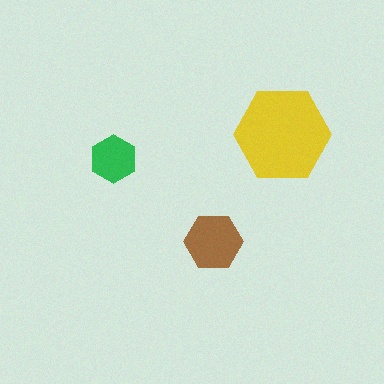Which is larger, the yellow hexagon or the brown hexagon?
The yellow one.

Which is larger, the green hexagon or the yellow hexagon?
The yellow one.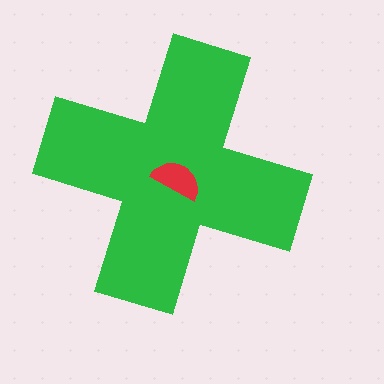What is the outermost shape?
The green cross.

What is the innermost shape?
The red semicircle.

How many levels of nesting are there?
2.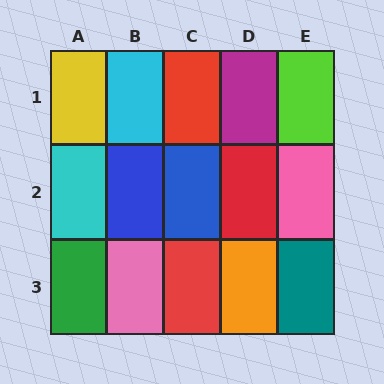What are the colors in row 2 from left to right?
Cyan, blue, blue, red, pink.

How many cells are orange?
1 cell is orange.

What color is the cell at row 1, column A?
Yellow.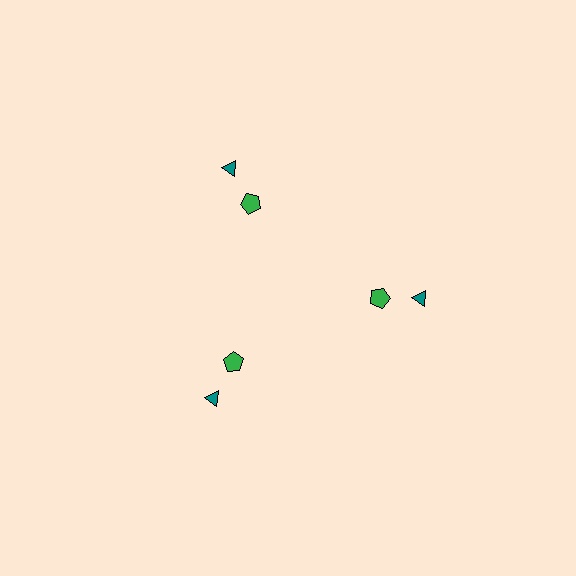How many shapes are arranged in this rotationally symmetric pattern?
There are 6 shapes, arranged in 3 groups of 2.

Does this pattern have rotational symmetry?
Yes, this pattern has 3-fold rotational symmetry. It looks the same after rotating 120 degrees around the center.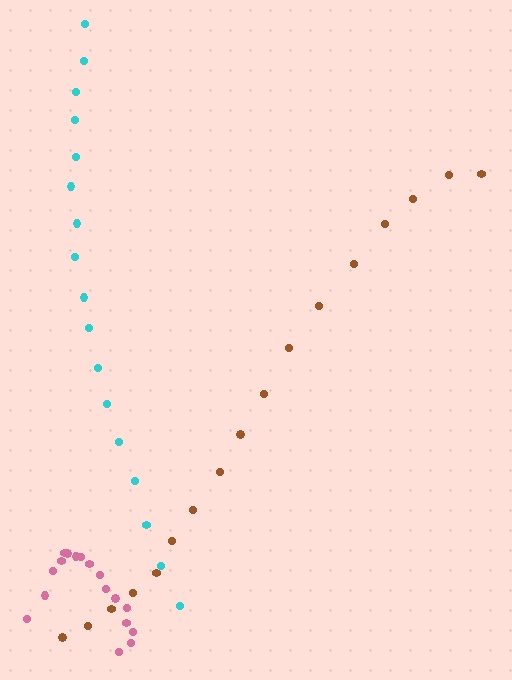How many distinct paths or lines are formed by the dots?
There are 3 distinct paths.